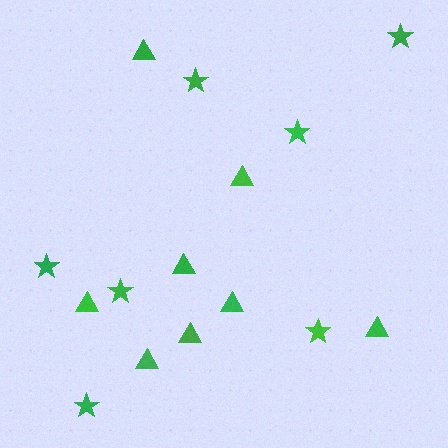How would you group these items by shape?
There are 2 groups: one group of triangles (8) and one group of stars (7).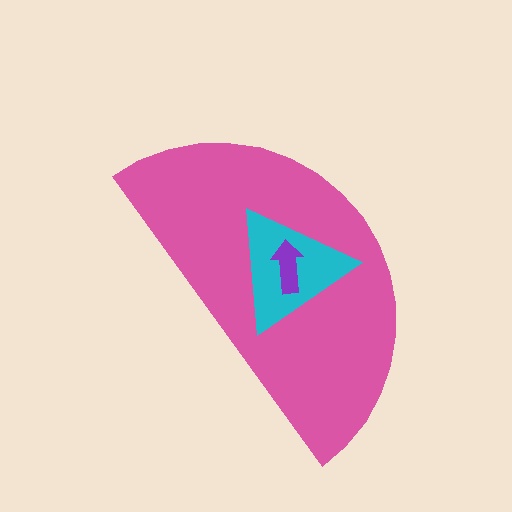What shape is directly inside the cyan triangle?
The purple arrow.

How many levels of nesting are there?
3.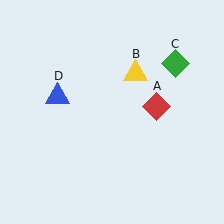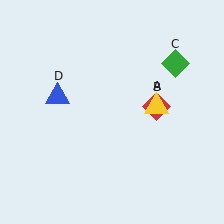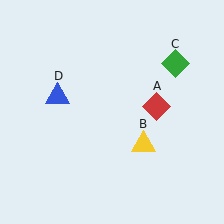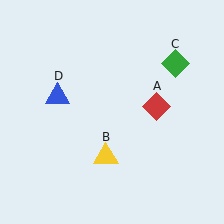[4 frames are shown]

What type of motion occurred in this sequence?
The yellow triangle (object B) rotated clockwise around the center of the scene.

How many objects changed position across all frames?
1 object changed position: yellow triangle (object B).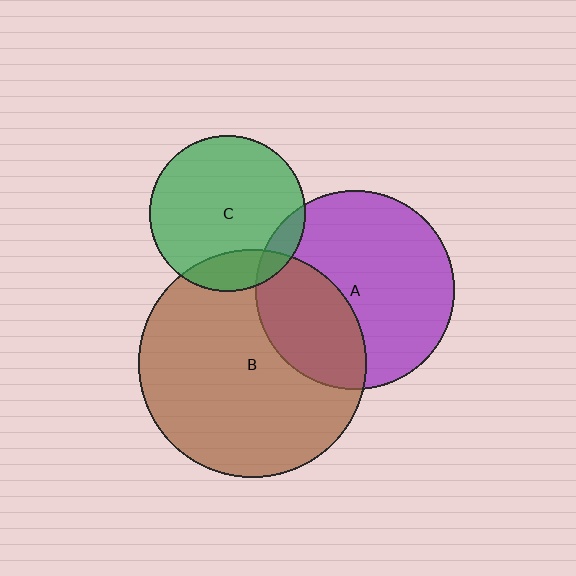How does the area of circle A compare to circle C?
Approximately 1.6 times.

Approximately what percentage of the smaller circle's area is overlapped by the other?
Approximately 15%.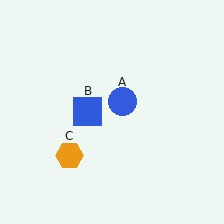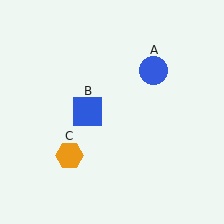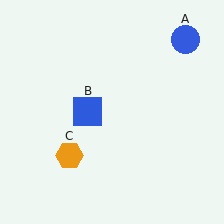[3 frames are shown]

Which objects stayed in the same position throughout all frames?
Blue square (object B) and orange hexagon (object C) remained stationary.